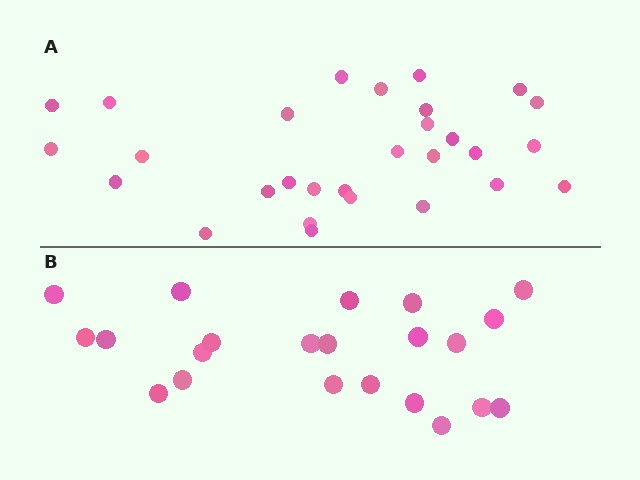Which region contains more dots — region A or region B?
Region A (the top region) has more dots.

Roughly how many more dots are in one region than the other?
Region A has roughly 8 or so more dots than region B.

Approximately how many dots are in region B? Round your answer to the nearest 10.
About 20 dots. (The exact count is 22, which rounds to 20.)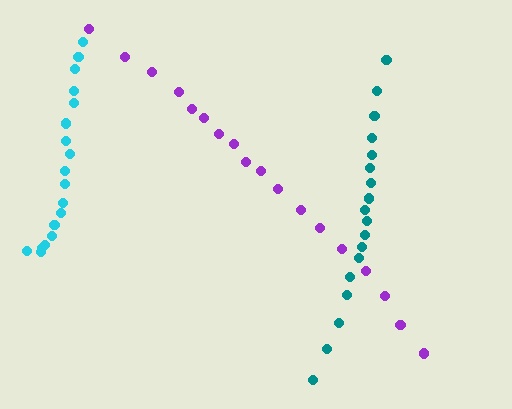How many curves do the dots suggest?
There are 3 distinct paths.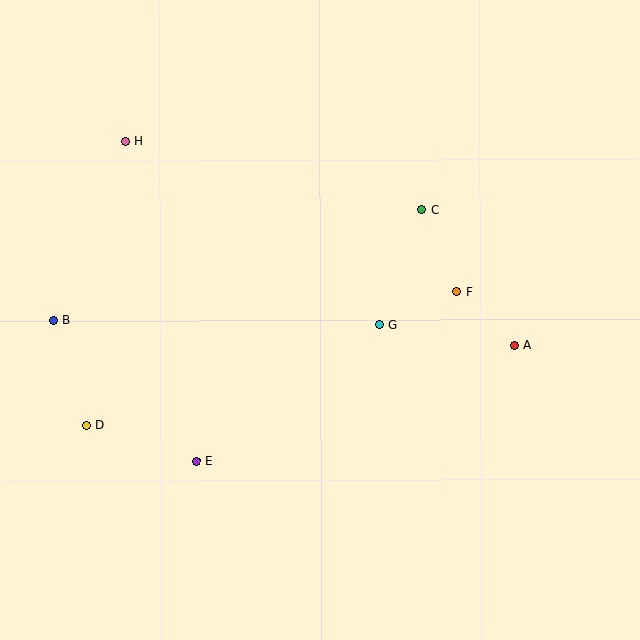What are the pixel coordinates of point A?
Point A is at (515, 345).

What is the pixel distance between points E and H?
The distance between E and H is 328 pixels.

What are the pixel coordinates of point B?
Point B is at (53, 321).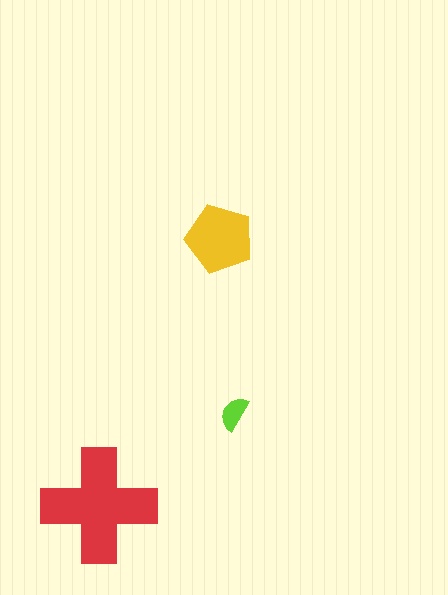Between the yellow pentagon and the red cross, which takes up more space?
The red cross.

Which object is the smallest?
The lime semicircle.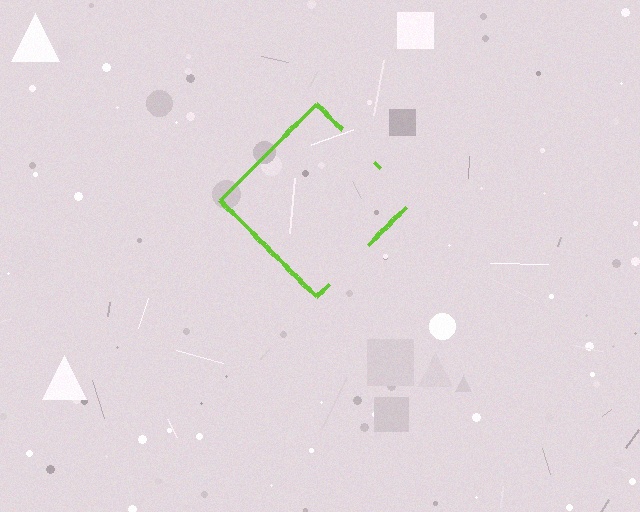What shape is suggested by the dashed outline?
The dashed outline suggests a diamond.